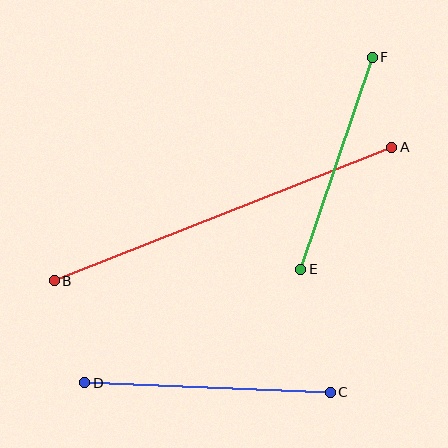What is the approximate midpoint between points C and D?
The midpoint is at approximately (207, 387) pixels.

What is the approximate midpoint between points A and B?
The midpoint is at approximately (223, 214) pixels.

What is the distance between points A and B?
The distance is approximately 363 pixels.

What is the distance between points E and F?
The distance is approximately 224 pixels.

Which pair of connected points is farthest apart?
Points A and B are farthest apart.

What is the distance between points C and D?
The distance is approximately 246 pixels.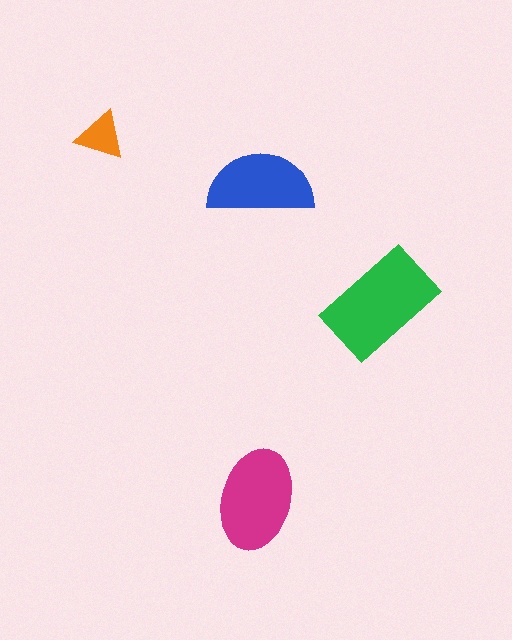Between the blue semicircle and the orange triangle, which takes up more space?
The blue semicircle.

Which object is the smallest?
The orange triangle.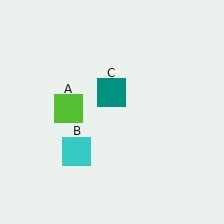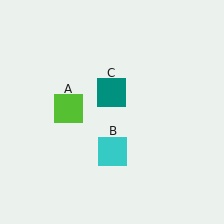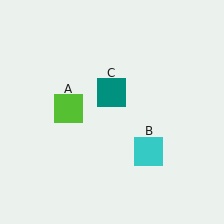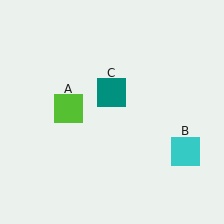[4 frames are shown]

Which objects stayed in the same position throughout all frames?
Lime square (object A) and teal square (object C) remained stationary.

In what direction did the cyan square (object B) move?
The cyan square (object B) moved right.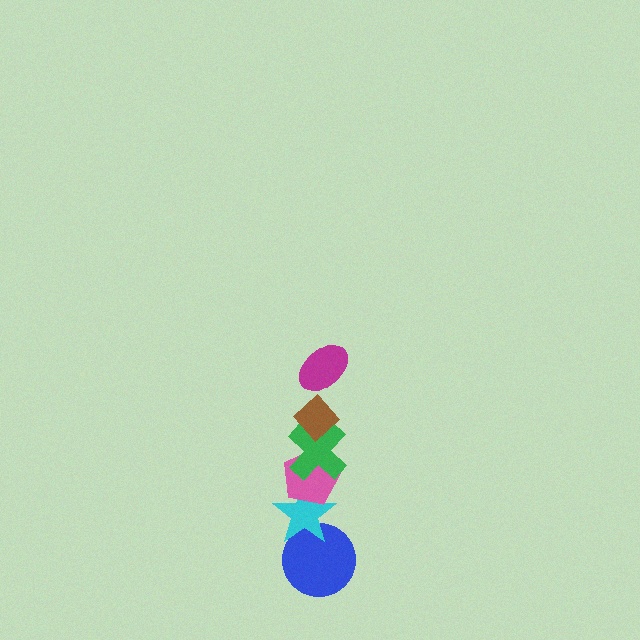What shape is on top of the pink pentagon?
The green cross is on top of the pink pentagon.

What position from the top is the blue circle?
The blue circle is 6th from the top.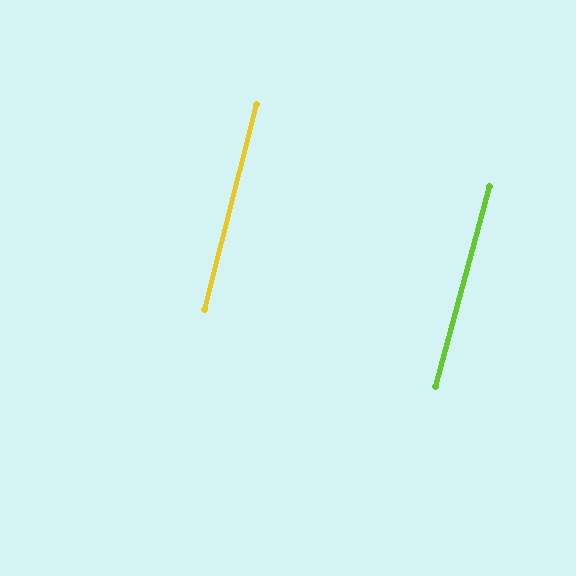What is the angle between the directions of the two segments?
Approximately 1 degree.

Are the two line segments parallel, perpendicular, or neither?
Parallel — their directions differ by only 0.6°.